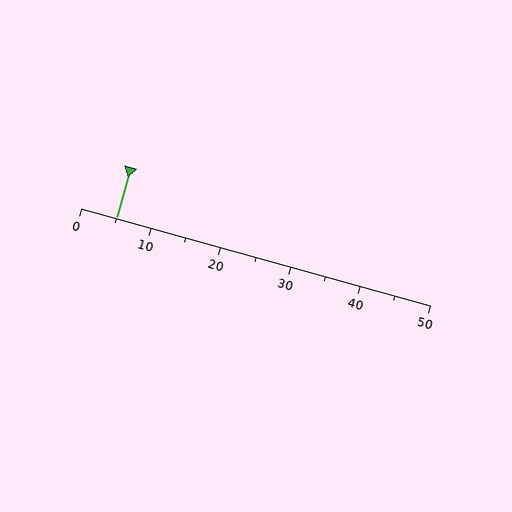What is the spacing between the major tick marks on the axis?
The major ticks are spaced 10 apart.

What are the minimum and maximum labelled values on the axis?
The axis runs from 0 to 50.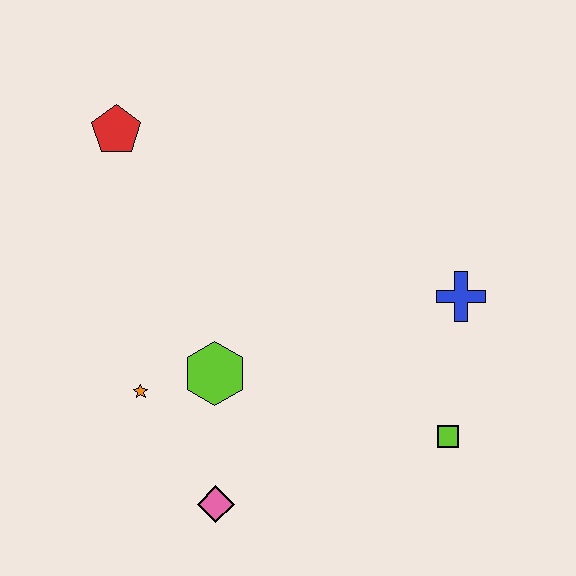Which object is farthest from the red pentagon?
The lime square is farthest from the red pentagon.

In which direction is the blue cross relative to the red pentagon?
The blue cross is to the right of the red pentagon.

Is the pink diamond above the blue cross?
No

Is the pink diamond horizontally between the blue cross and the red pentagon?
Yes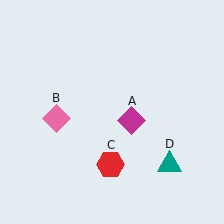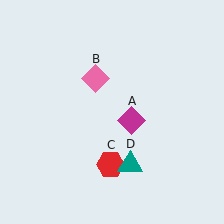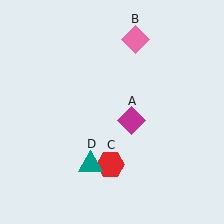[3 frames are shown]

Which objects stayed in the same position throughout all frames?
Magenta diamond (object A) and red hexagon (object C) remained stationary.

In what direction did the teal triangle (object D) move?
The teal triangle (object D) moved left.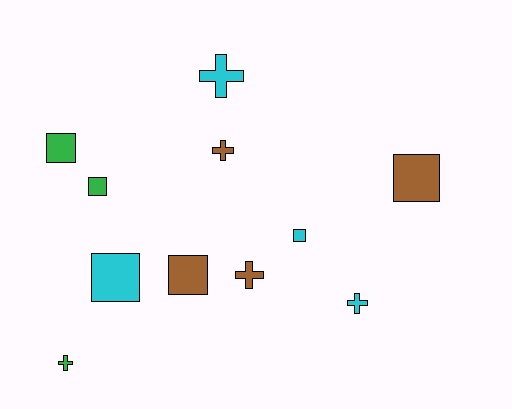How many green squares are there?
There are 2 green squares.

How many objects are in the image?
There are 11 objects.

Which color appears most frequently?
Brown, with 4 objects.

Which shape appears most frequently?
Square, with 6 objects.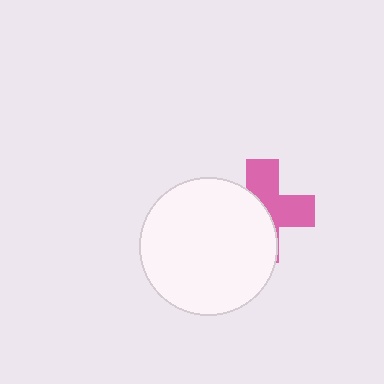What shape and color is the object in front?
The object in front is a white circle.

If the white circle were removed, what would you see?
You would see the complete pink cross.